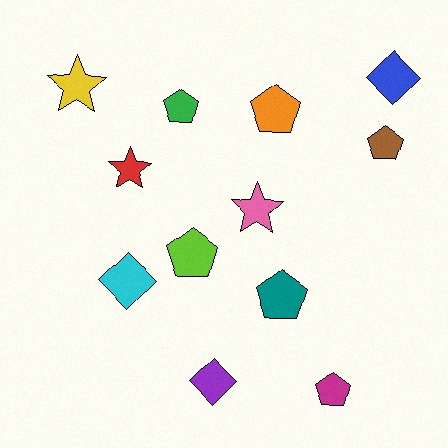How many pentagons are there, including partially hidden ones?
There are 6 pentagons.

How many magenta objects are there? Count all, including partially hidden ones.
There is 1 magenta object.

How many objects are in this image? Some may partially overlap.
There are 12 objects.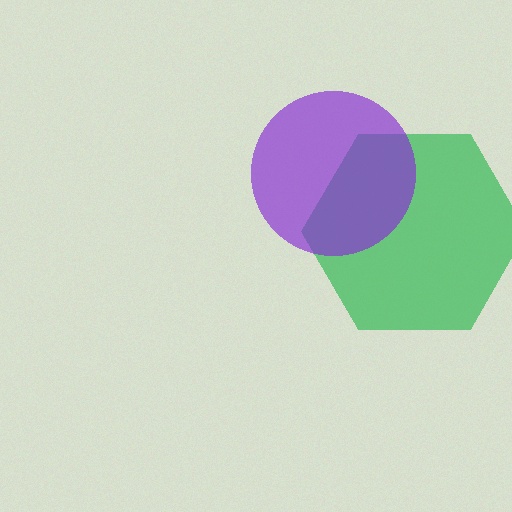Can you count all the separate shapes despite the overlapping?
Yes, there are 2 separate shapes.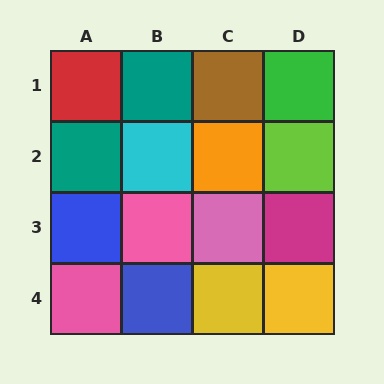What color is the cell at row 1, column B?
Teal.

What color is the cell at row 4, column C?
Yellow.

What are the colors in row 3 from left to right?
Blue, pink, pink, magenta.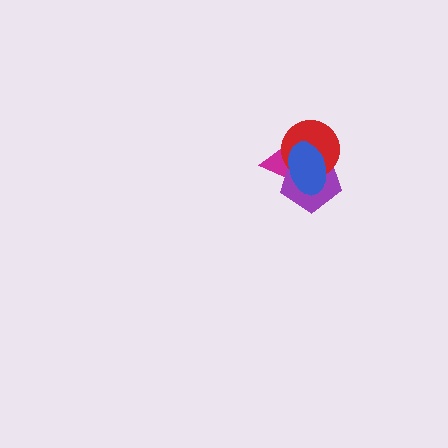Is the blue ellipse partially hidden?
No, no other shape covers it.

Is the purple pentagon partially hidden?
Yes, it is partially covered by another shape.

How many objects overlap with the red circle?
3 objects overlap with the red circle.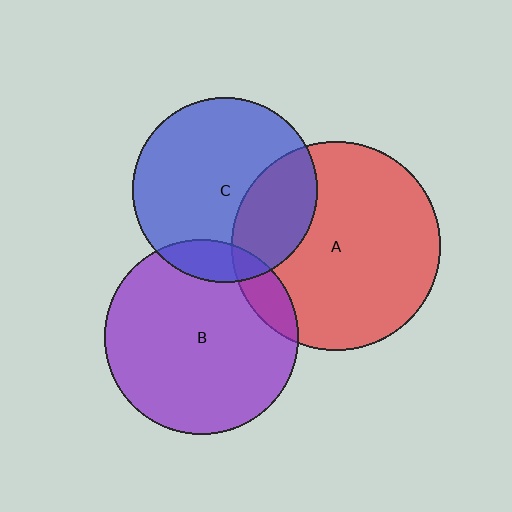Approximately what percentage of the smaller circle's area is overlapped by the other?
Approximately 10%.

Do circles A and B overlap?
Yes.